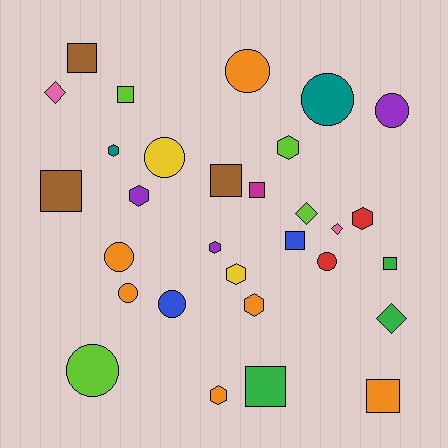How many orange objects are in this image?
There are 6 orange objects.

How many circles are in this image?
There are 9 circles.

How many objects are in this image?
There are 30 objects.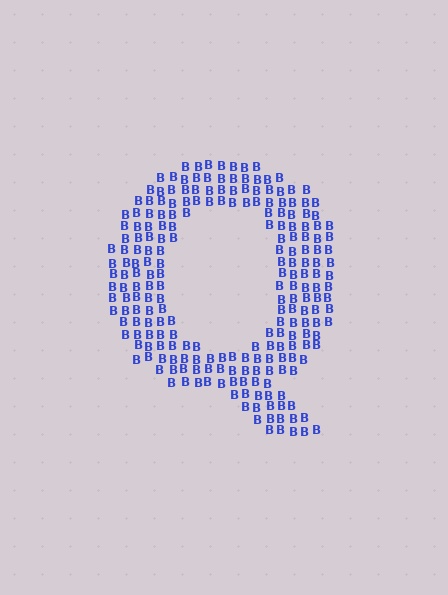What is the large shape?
The large shape is the letter Q.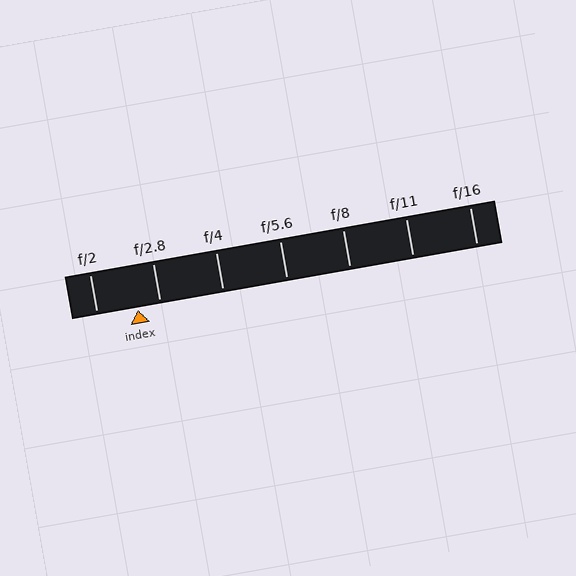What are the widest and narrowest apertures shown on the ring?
The widest aperture shown is f/2 and the narrowest is f/16.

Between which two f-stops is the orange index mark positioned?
The index mark is between f/2 and f/2.8.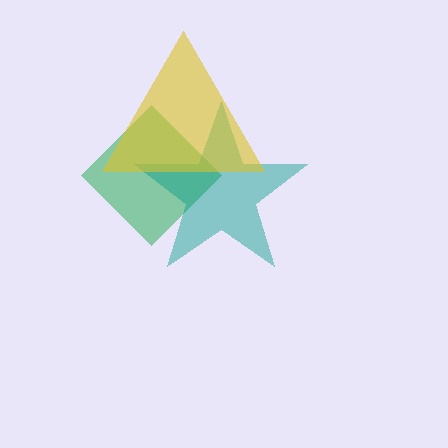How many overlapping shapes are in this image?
There are 3 overlapping shapes in the image.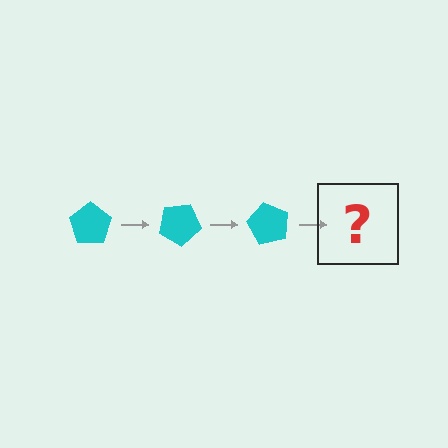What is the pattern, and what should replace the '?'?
The pattern is that the pentagon rotates 30 degrees each step. The '?' should be a cyan pentagon rotated 90 degrees.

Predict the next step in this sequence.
The next step is a cyan pentagon rotated 90 degrees.